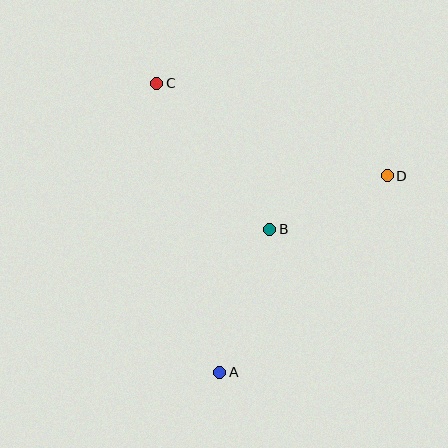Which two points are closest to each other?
Points B and D are closest to each other.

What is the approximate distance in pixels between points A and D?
The distance between A and D is approximately 259 pixels.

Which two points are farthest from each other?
Points A and C are farthest from each other.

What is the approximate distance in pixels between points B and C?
The distance between B and C is approximately 185 pixels.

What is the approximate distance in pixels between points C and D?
The distance between C and D is approximately 249 pixels.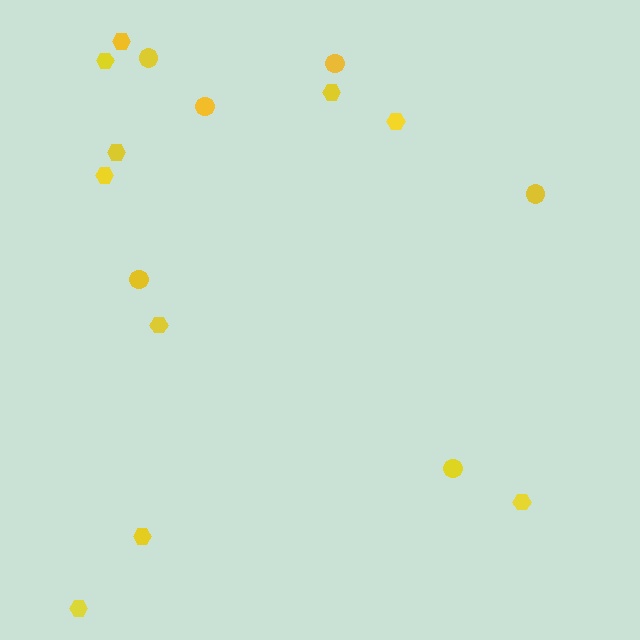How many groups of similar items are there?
There are 2 groups: one group of hexagons (10) and one group of circles (6).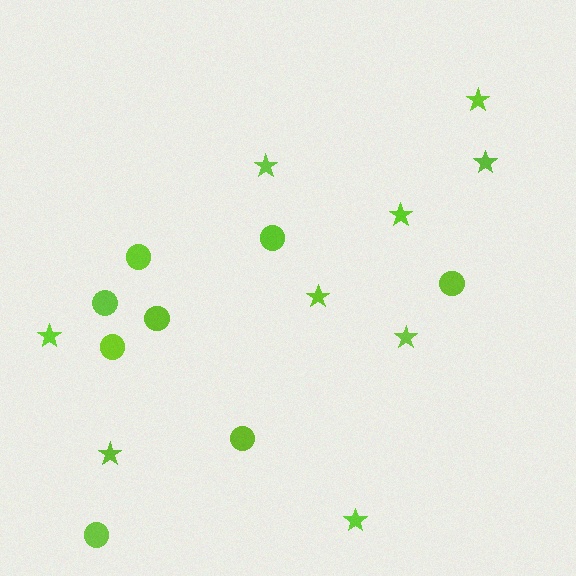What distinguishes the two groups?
There are 2 groups: one group of stars (9) and one group of circles (8).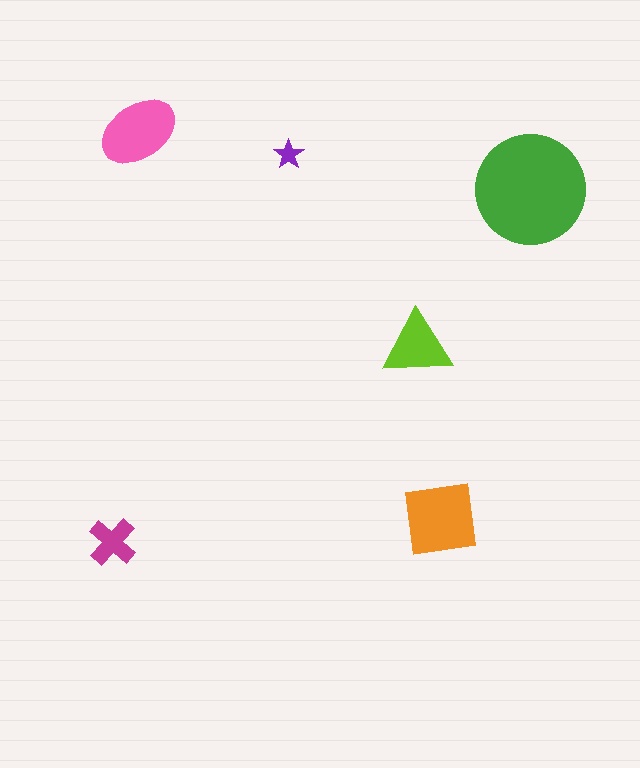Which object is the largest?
The green circle.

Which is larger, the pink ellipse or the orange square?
The orange square.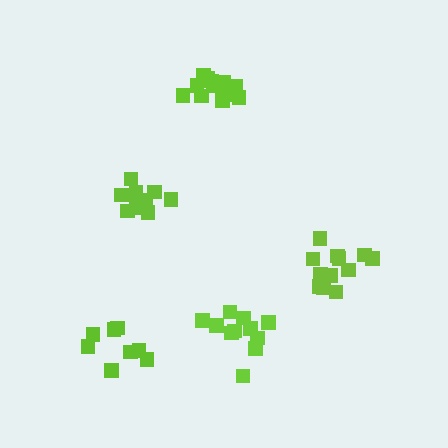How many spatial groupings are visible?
There are 5 spatial groupings.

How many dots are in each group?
Group 1: 11 dots, Group 2: 11 dots, Group 3: 8 dots, Group 4: 12 dots, Group 5: 12 dots (54 total).